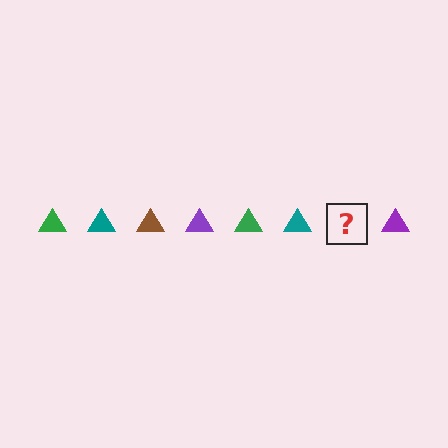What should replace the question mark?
The question mark should be replaced with a brown triangle.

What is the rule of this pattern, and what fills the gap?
The rule is that the pattern cycles through green, teal, brown, purple triangles. The gap should be filled with a brown triangle.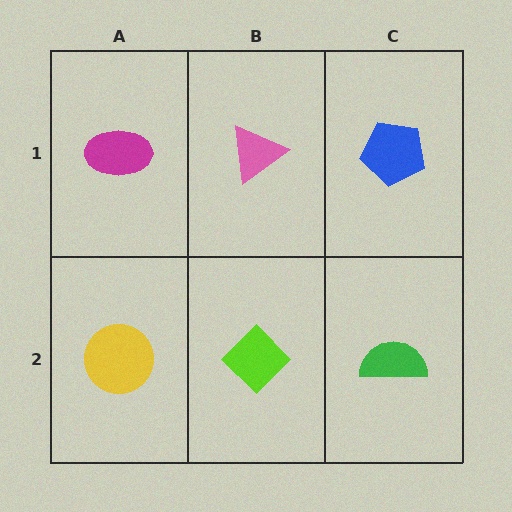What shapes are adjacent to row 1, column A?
A yellow circle (row 2, column A), a pink triangle (row 1, column B).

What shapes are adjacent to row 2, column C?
A blue pentagon (row 1, column C), a lime diamond (row 2, column B).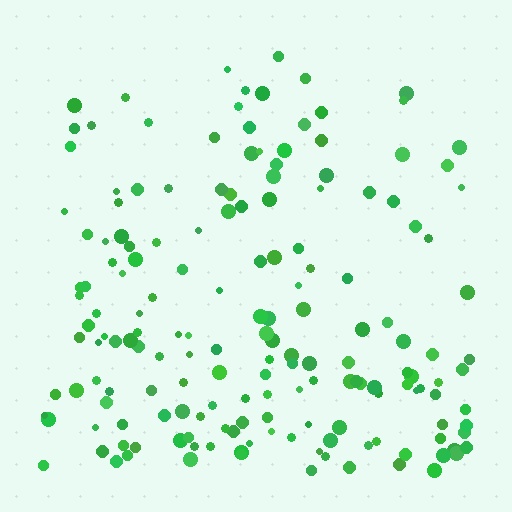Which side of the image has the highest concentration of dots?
The bottom.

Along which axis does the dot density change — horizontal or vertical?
Vertical.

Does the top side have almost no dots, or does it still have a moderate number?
Still a moderate number, just noticeably fewer than the bottom.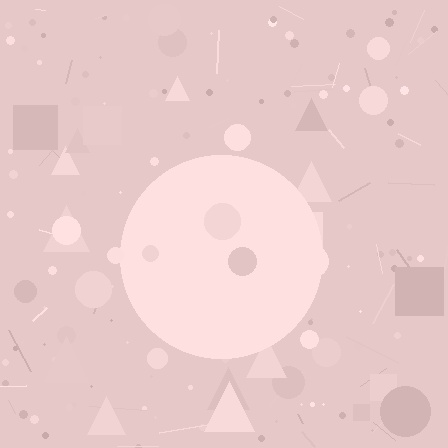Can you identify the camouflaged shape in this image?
The camouflaged shape is a circle.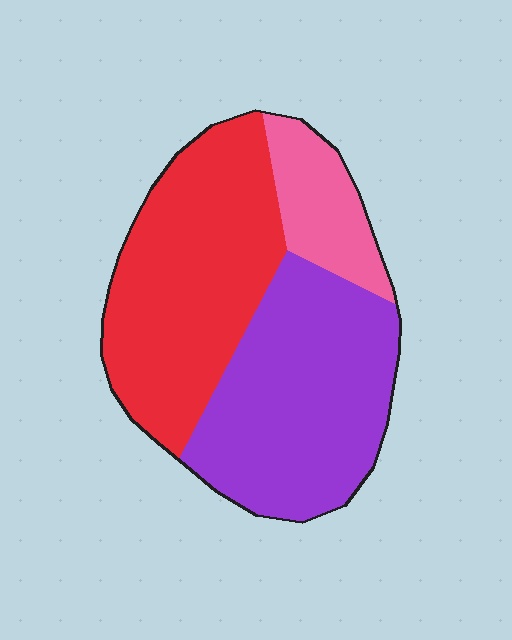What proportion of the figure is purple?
Purple takes up between a third and a half of the figure.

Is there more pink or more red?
Red.